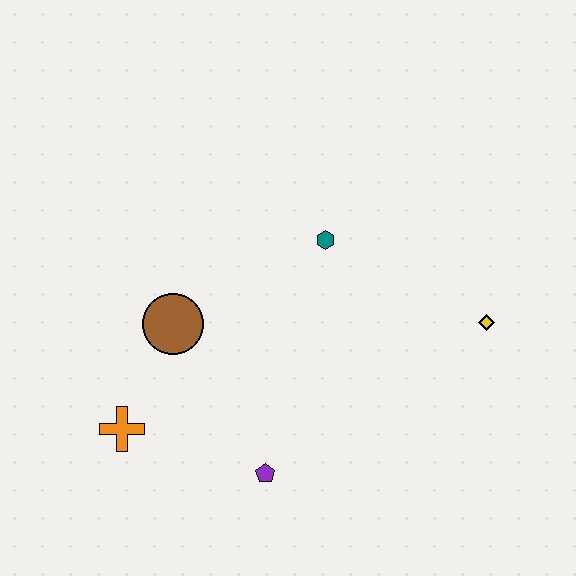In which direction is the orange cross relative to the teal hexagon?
The orange cross is to the left of the teal hexagon.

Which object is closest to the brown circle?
The orange cross is closest to the brown circle.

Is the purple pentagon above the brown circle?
No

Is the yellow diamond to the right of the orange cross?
Yes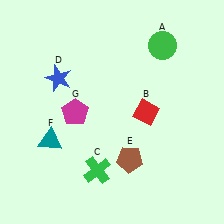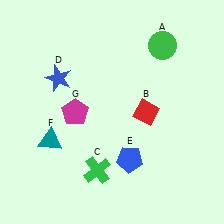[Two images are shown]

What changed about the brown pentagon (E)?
In Image 1, E is brown. In Image 2, it changed to blue.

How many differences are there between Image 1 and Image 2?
There is 1 difference between the two images.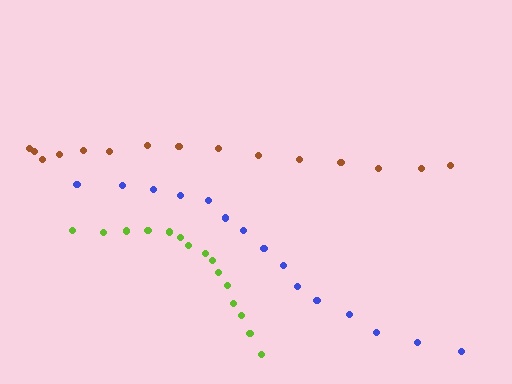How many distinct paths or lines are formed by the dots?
There are 3 distinct paths.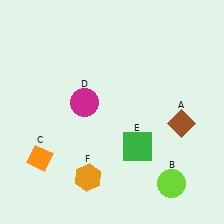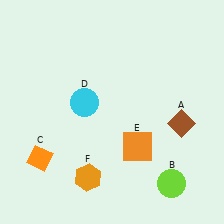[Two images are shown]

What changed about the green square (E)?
In Image 1, E is green. In Image 2, it changed to orange.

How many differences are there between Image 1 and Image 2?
There are 2 differences between the two images.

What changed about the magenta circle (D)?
In Image 1, D is magenta. In Image 2, it changed to cyan.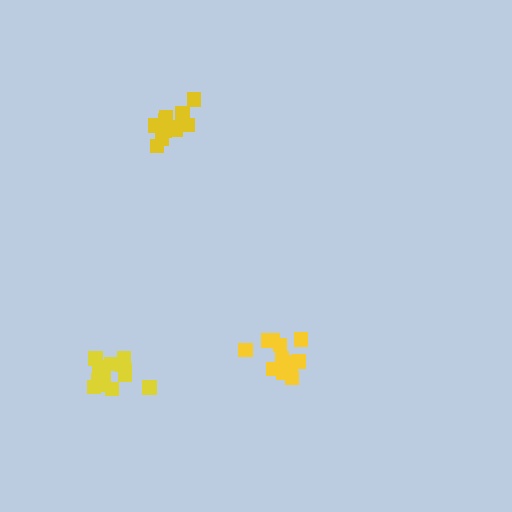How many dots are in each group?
Group 1: 13 dots, Group 2: 12 dots, Group 3: 14 dots (39 total).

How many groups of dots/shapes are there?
There are 3 groups.